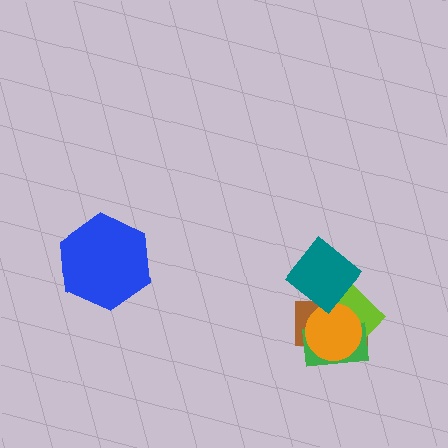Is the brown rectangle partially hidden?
Yes, it is partially covered by another shape.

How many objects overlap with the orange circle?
3 objects overlap with the orange circle.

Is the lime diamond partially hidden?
Yes, it is partially covered by another shape.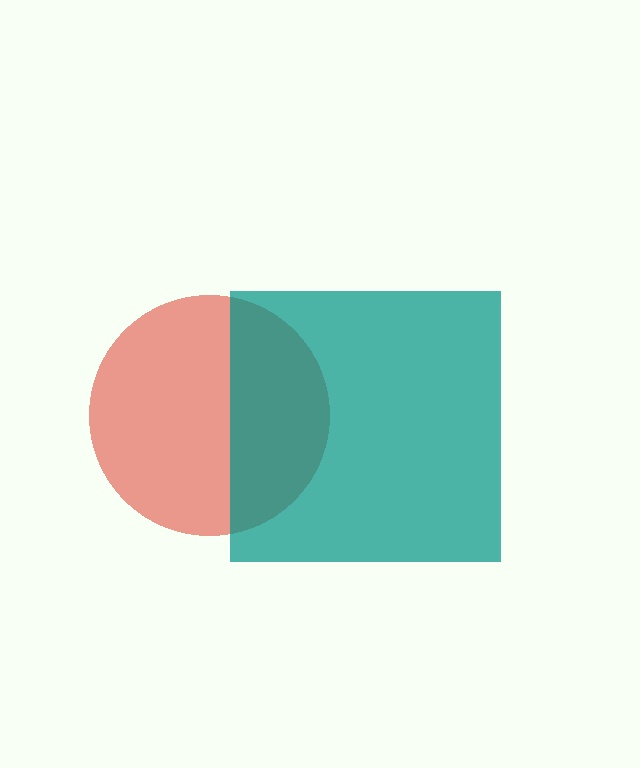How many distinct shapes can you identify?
There are 2 distinct shapes: a red circle, a teal square.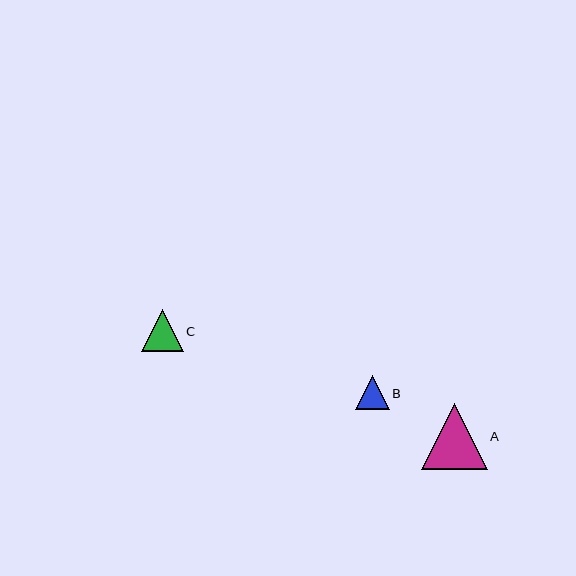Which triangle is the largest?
Triangle A is the largest with a size of approximately 65 pixels.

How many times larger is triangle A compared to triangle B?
Triangle A is approximately 1.9 times the size of triangle B.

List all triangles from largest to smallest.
From largest to smallest: A, C, B.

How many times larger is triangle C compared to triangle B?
Triangle C is approximately 1.2 times the size of triangle B.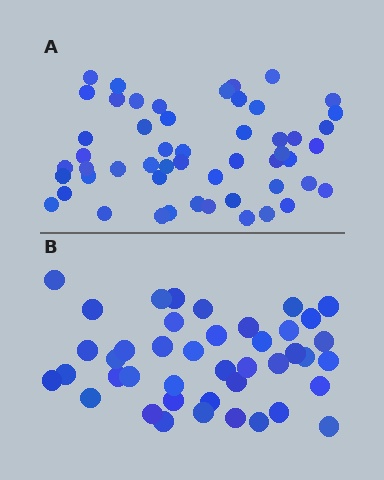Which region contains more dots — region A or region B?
Region A (the top region) has more dots.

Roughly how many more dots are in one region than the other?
Region A has roughly 10 or so more dots than region B.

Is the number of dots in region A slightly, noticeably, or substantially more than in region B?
Region A has only slightly more — the two regions are fairly close. The ratio is roughly 1.2 to 1.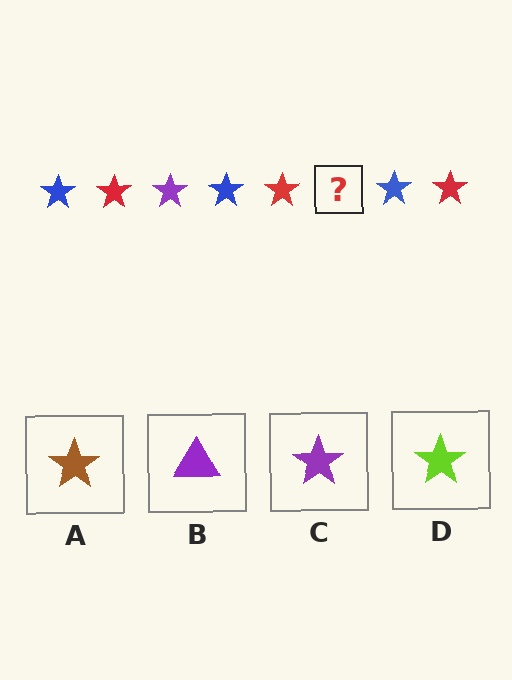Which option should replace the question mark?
Option C.